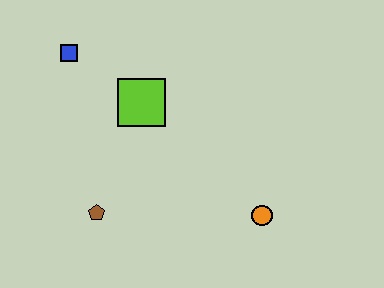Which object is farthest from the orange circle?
The blue square is farthest from the orange circle.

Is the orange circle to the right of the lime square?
Yes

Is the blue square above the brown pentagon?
Yes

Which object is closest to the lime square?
The blue square is closest to the lime square.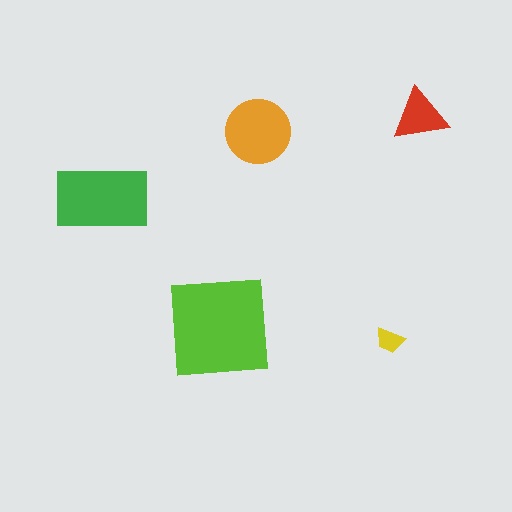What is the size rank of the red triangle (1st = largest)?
4th.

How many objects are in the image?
There are 5 objects in the image.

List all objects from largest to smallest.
The lime square, the green rectangle, the orange circle, the red triangle, the yellow trapezoid.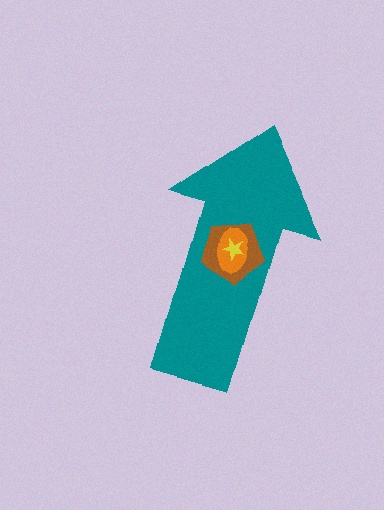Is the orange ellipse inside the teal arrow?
Yes.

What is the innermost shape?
The yellow star.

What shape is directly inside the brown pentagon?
The orange ellipse.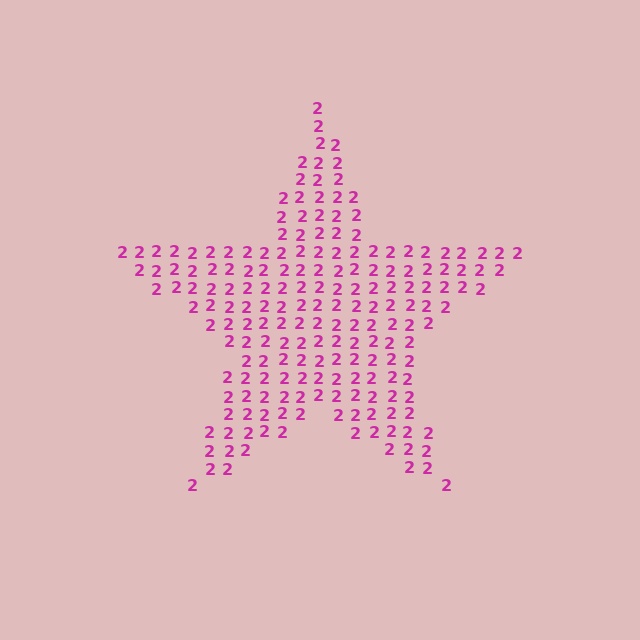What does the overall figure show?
The overall figure shows a star.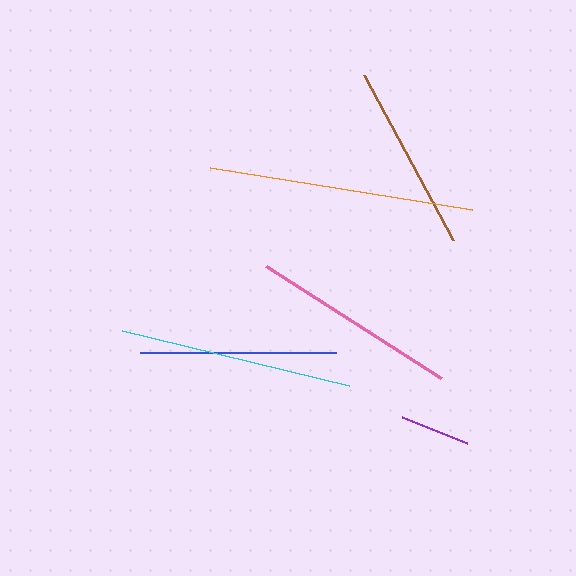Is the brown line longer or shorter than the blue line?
The blue line is longer than the brown line.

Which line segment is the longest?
The orange line is the longest at approximately 266 pixels.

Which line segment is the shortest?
The purple line is the shortest at approximately 70 pixels.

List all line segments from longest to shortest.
From longest to shortest: orange, cyan, pink, blue, brown, purple.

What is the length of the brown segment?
The brown segment is approximately 187 pixels long.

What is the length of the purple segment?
The purple segment is approximately 70 pixels long.